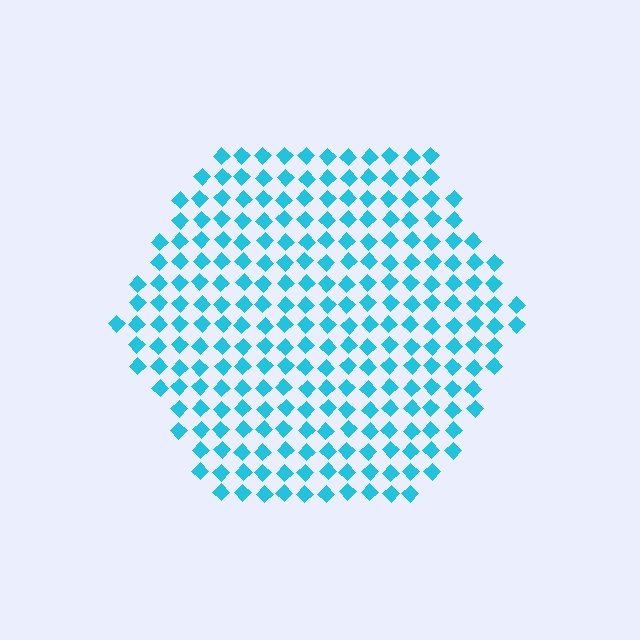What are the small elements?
The small elements are diamonds.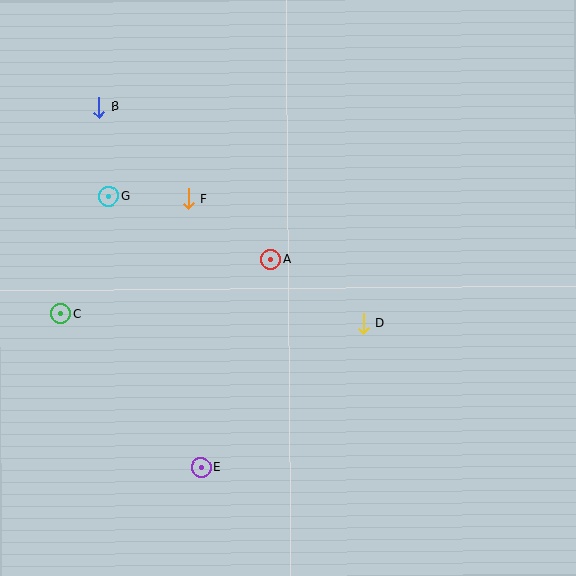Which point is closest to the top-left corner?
Point B is closest to the top-left corner.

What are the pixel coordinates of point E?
Point E is at (201, 467).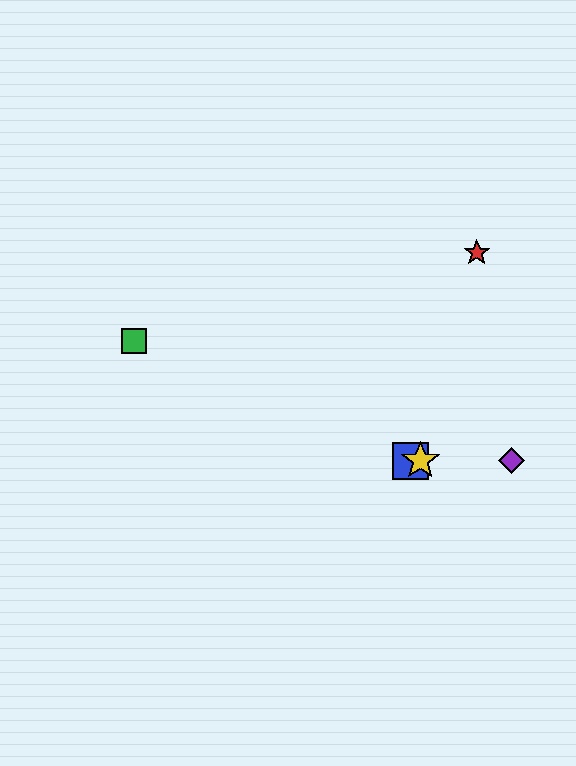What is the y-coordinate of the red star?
The red star is at y≈253.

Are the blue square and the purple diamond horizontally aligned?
Yes, both are at y≈461.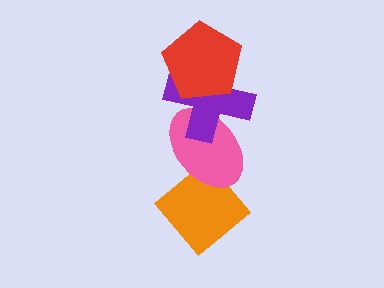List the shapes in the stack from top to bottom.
From top to bottom: the red pentagon, the purple cross, the pink ellipse, the orange diamond.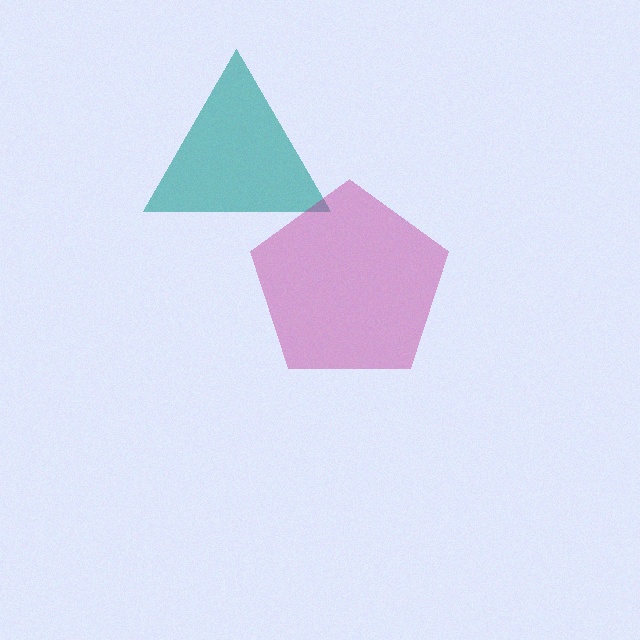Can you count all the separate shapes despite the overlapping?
Yes, there are 2 separate shapes.